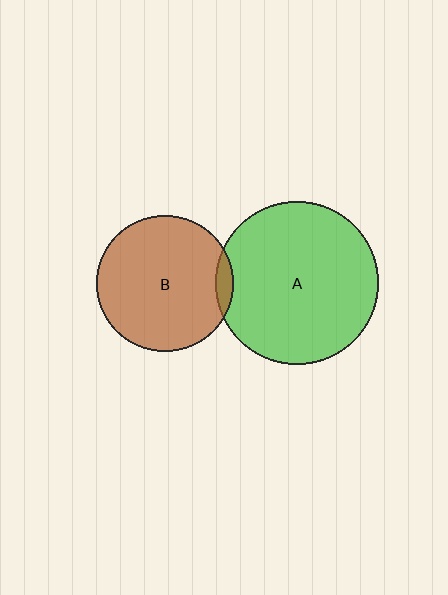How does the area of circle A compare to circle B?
Approximately 1.4 times.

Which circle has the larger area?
Circle A (green).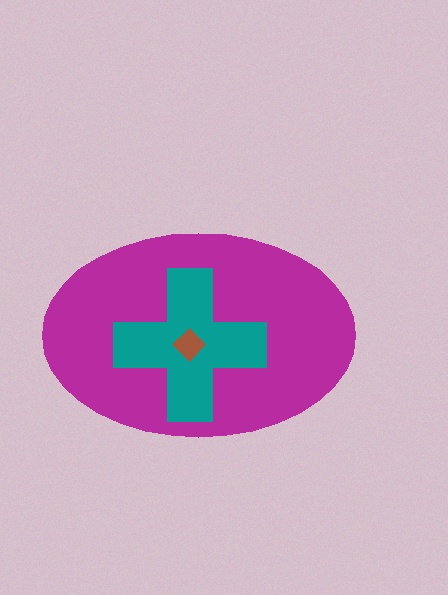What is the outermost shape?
The magenta ellipse.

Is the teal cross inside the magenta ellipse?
Yes.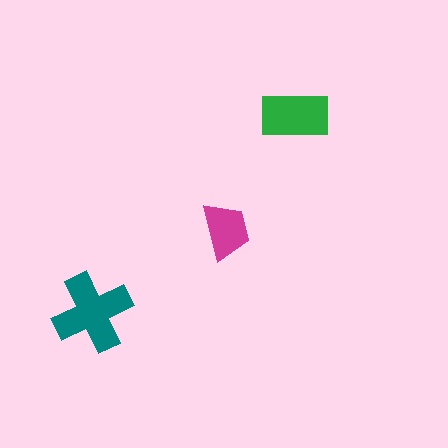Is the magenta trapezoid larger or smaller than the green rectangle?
Smaller.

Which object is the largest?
The teal cross.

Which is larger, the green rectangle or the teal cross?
The teal cross.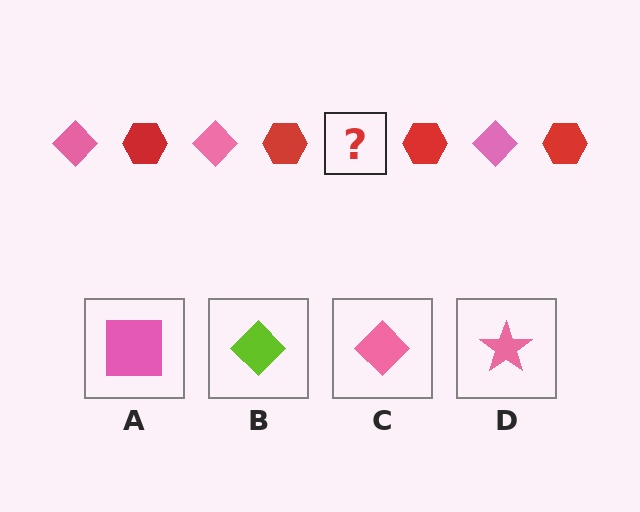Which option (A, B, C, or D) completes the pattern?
C.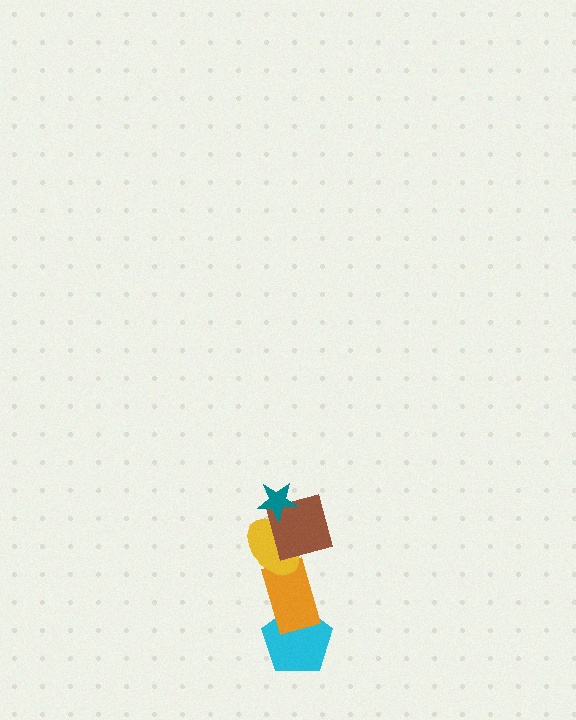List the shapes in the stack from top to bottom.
From top to bottom: the teal star, the brown square, the yellow ellipse, the orange rectangle, the cyan pentagon.